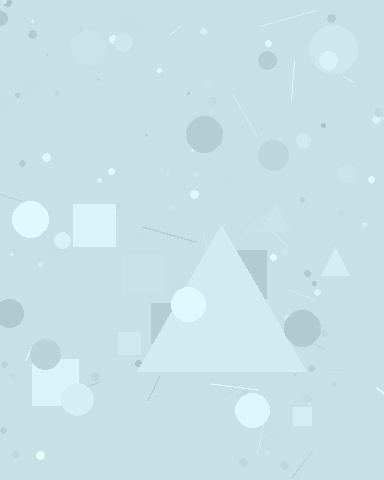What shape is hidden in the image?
A triangle is hidden in the image.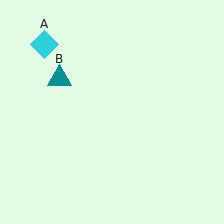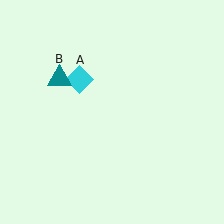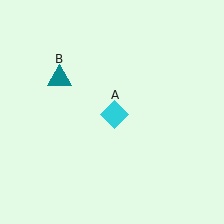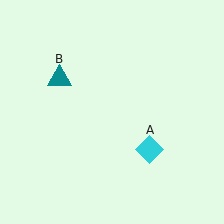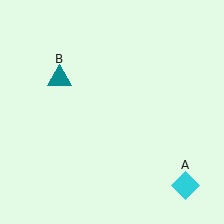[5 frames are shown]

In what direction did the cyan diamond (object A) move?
The cyan diamond (object A) moved down and to the right.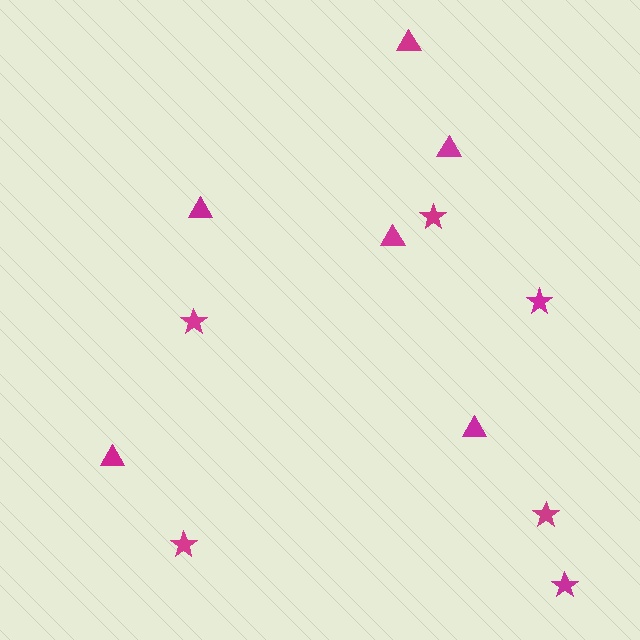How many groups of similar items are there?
There are 2 groups: one group of stars (6) and one group of triangles (6).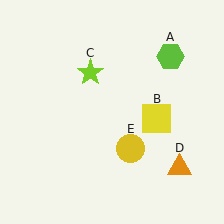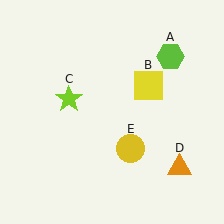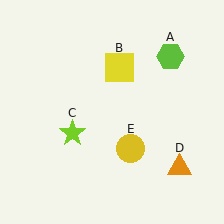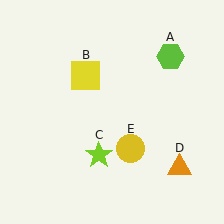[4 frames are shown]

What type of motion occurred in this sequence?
The yellow square (object B), lime star (object C) rotated counterclockwise around the center of the scene.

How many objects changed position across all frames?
2 objects changed position: yellow square (object B), lime star (object C).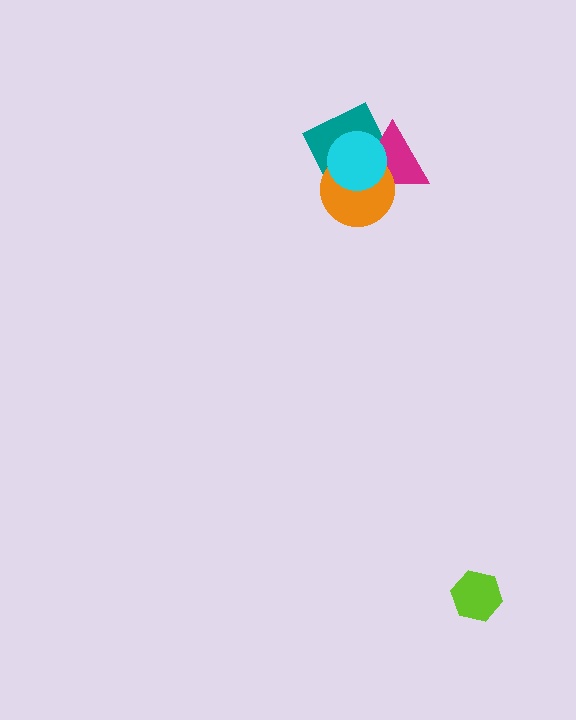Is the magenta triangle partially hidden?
Yes, it is partially covered by another shape.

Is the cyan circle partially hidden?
No, no other shape covers it.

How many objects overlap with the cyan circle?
3 objects overlap with the cyan circle.